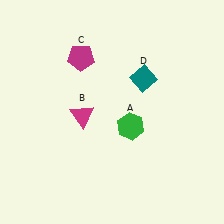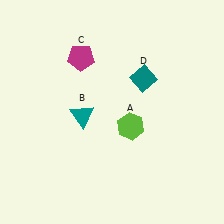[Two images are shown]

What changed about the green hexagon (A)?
In Image 1, A is green. In Image 2, it changed to lime.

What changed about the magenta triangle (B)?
In Image 1, B is magenta. In Image 2, it changed to teal.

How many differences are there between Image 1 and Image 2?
There are 2 differences between the two images.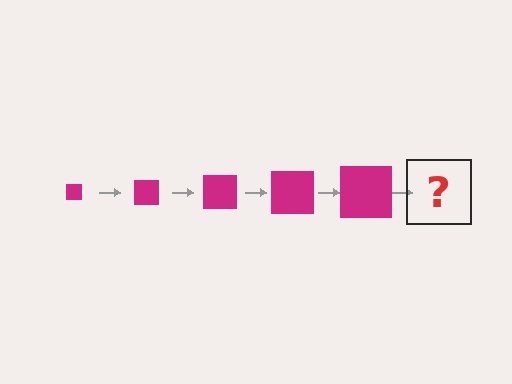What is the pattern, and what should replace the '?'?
The pattern is that the square gets progressively larger each step. The '?' should be a magenta square, larger than the previous one.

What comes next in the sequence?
The next element should be a magenta square, larger than the previous one.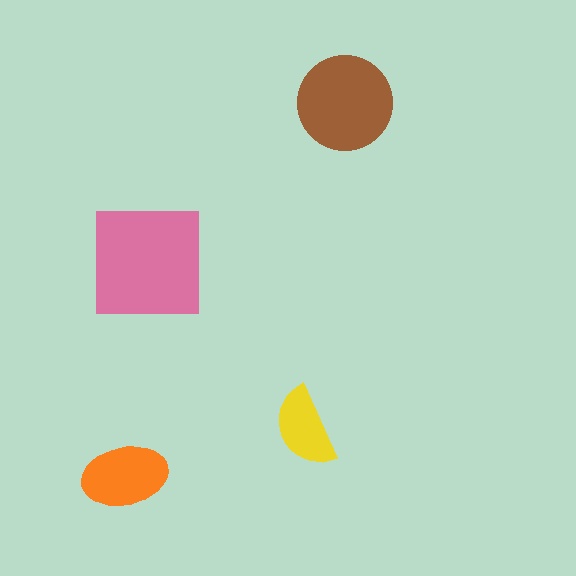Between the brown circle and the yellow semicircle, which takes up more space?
The brown circle.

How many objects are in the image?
There are 4 objects in the image.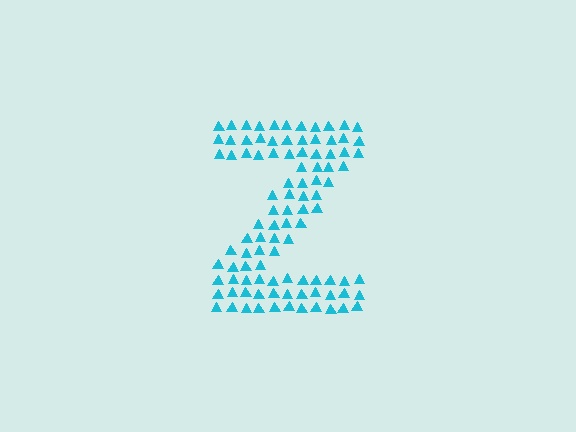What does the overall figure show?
The overall figure shows the letter Z.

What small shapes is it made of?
It is made of small triangles.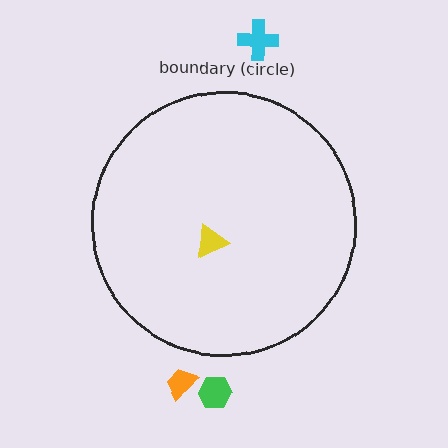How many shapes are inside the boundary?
1 inside, 3 outside.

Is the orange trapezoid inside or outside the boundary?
Outside.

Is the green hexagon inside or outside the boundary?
Outside.